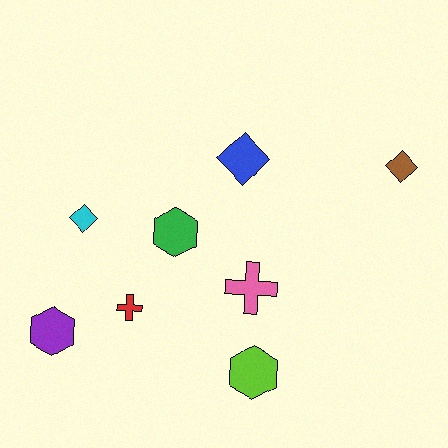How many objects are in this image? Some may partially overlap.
There are 8 objects.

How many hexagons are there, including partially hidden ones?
There are 3 hexagons.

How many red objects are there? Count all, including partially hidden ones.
There is 1 red object.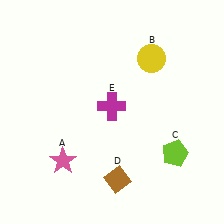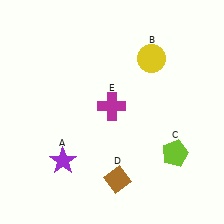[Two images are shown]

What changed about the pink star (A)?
In Image 1, A is pink. In Image 2, it changed to purple.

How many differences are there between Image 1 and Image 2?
There is 1 difference between the two images.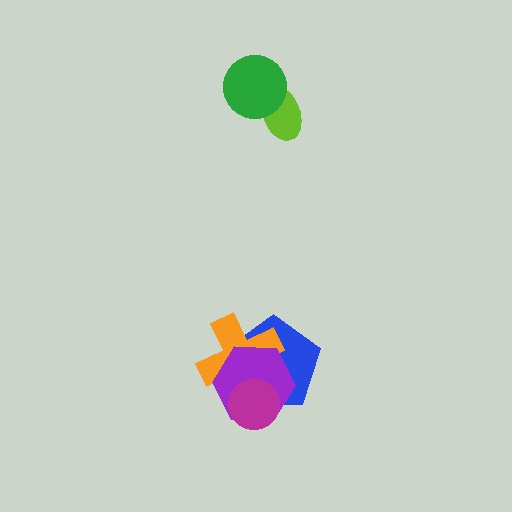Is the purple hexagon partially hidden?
Yes, it is partially covered by another shape.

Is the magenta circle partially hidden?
No, no other shape covers it.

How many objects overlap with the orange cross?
3 objects overlap with the orange cross.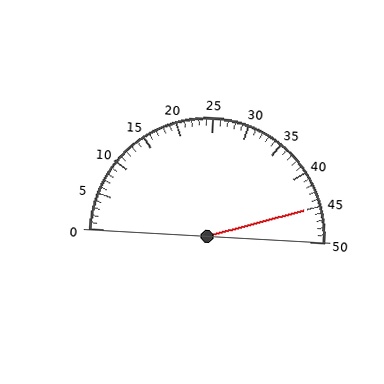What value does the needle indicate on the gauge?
The needle indicates approximately 45.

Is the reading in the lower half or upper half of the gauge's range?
The reading is in the upper half of the range (0 to 50).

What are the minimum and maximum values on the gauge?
The gauge ranges from 0 to 50.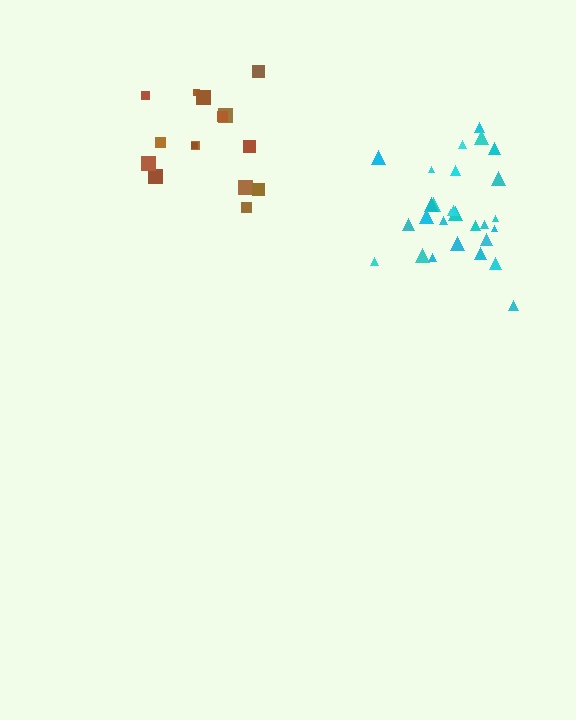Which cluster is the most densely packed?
Cyan.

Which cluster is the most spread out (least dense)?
Brown.